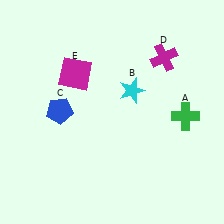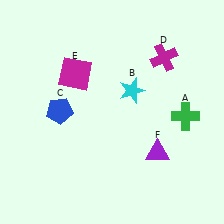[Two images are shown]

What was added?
A purple triangle (F) was added in Image 2.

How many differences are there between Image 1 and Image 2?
There is 1 difference between the two images.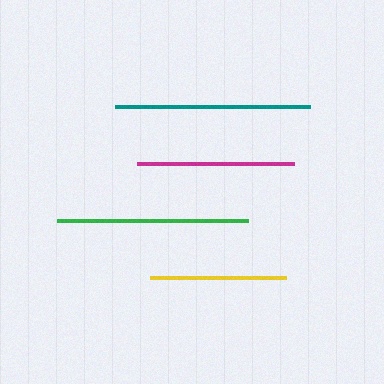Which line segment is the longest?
The teal line is the longest at approximately 195 pixels.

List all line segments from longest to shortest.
From longest to shortest: teal, green, magenta, yellow.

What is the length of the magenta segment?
The magenta segment is approximately 157 pixels long.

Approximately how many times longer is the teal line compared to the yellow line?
The teal line is approximately 1.4 times the length of the yellow line.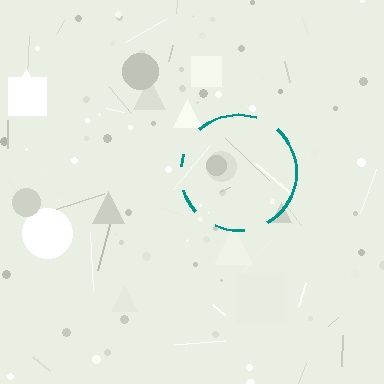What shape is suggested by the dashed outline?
The dashed outline suggests a circle.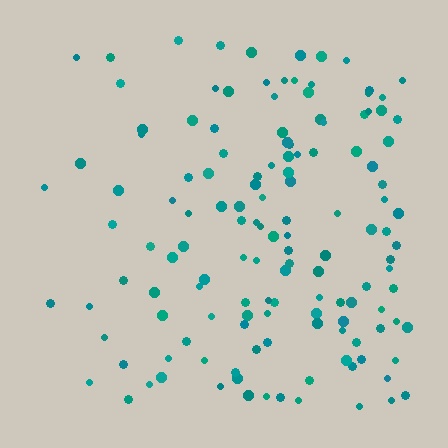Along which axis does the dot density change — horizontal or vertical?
Horizontal.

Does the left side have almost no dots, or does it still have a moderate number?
Still a moderate number, just noticeably fewer than the right.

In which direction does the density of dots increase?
From left to right, with the right side densest.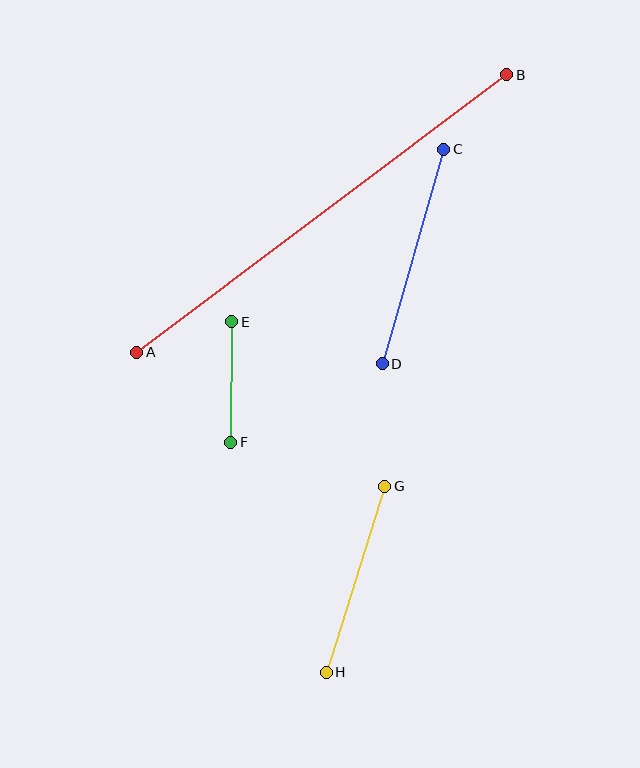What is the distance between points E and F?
The distance is approximately 120 pixels.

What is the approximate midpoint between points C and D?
The midpoint is at approximately (413, 257) pixels.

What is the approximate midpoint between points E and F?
The midpoint is at approximately (231, 382) pixels.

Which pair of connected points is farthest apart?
Points A and B are farthest apart.